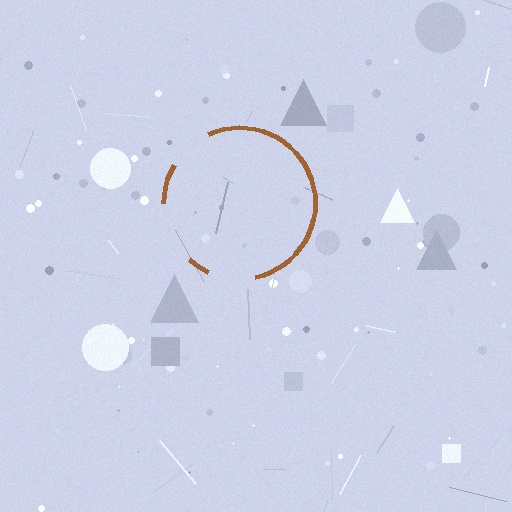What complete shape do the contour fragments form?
The contour fragments form a circle.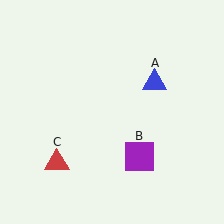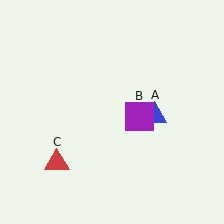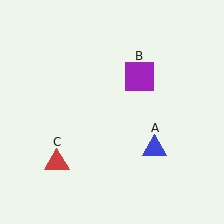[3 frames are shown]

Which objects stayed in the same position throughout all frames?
Red triangle (object C) remained stationary.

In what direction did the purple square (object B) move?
The purple square (object B) moved up.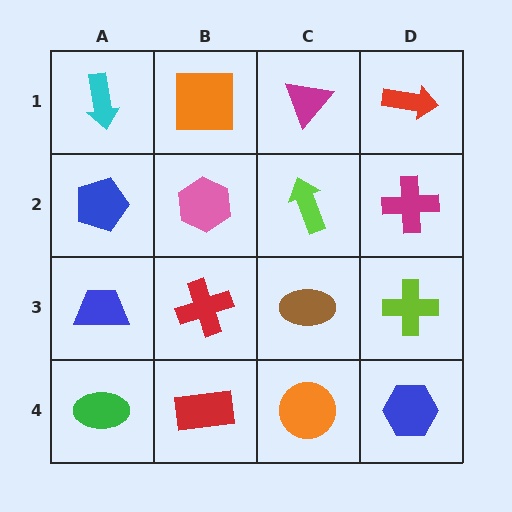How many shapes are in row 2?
4 shapes.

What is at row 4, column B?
A red rectangle.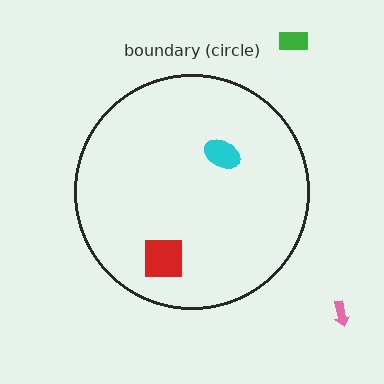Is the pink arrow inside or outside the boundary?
Outside.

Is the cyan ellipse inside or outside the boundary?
Inside.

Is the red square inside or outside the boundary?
Inside.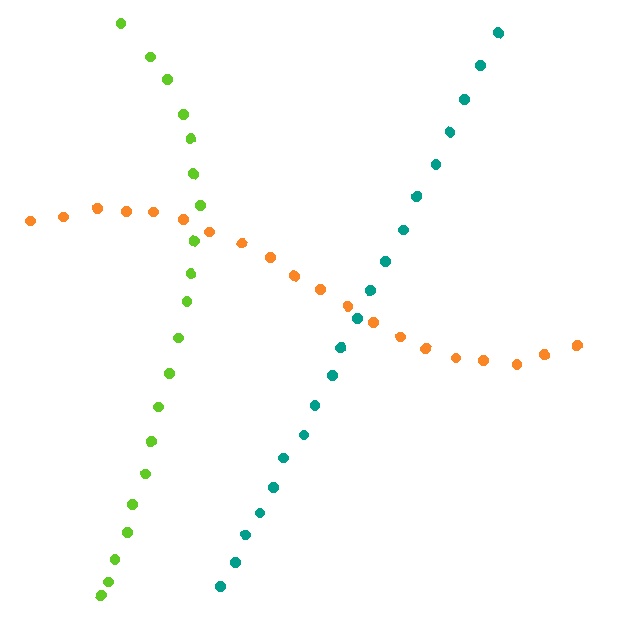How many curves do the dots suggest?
There are 3 distinct paths.